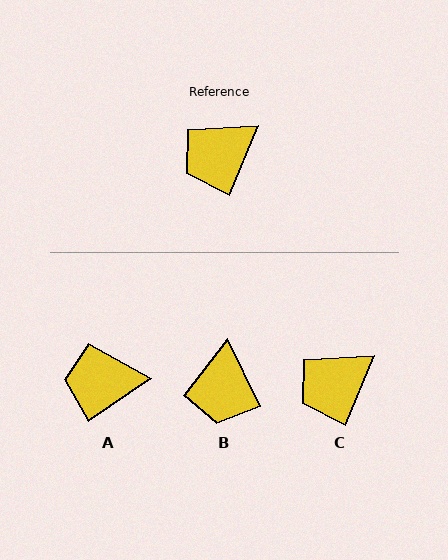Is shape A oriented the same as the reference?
No, it is off by about 33 degrees.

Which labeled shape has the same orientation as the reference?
C.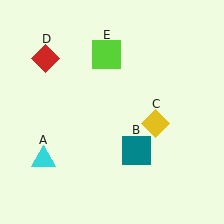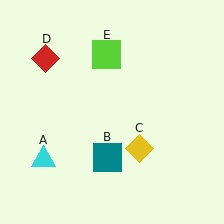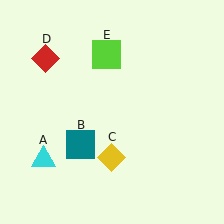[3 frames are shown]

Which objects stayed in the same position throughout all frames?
Cyan triangle (object A) and red diamond (object D) and lime square (object E) remained stationary.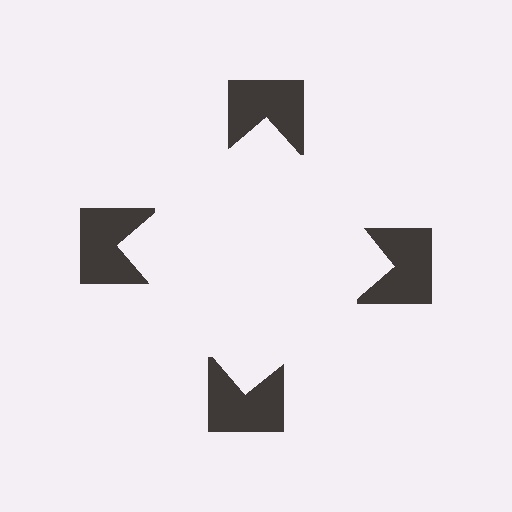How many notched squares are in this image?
There are 4 — one at each vertex of the illusory square.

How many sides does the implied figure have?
4 sides.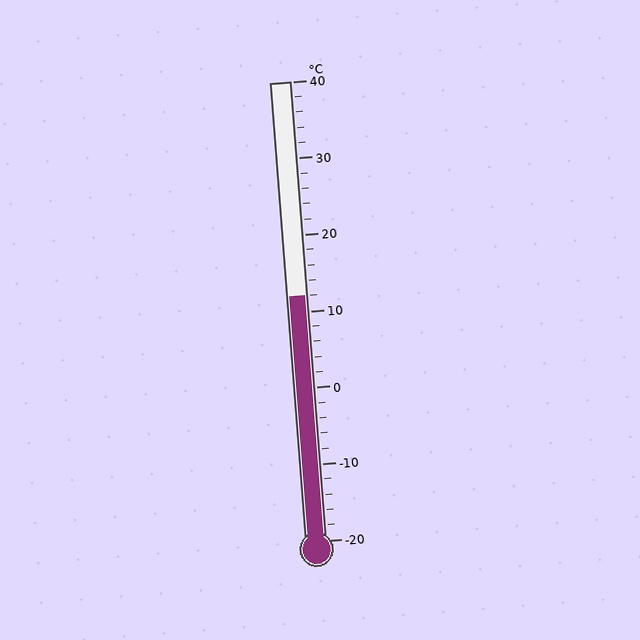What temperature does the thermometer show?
The thermometer shows approximately 12°C.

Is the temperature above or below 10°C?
The temperature is above 10°C.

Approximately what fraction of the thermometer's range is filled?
The thermometer is filled to approximately 55% of its range.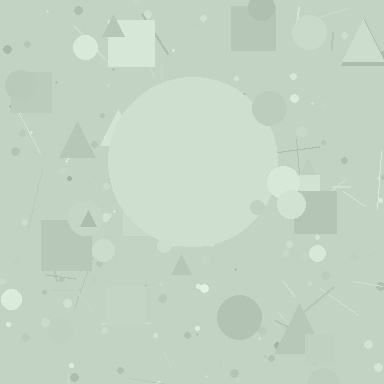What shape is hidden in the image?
A circle is hidden in the image.